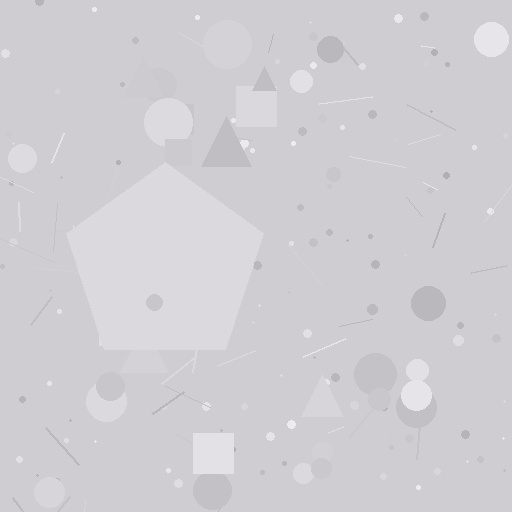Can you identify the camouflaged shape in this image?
The camouflaged shape is a pentagon.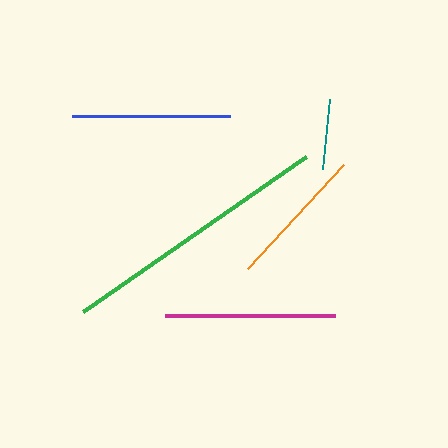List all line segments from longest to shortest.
From longest to shortest: green, magenta, blue, orange, teal.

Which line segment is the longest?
The green line is the longest at approximately 272 pixels.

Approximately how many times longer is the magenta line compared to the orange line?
The magenta line is approximately 1.2 times the length of the orange line.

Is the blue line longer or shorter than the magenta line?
The magenta line is longer than the blue line.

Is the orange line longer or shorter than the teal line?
The orange line is longer than the teal line.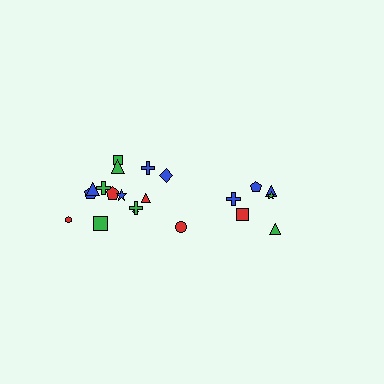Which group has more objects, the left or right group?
The left group.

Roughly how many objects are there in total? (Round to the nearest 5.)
Roughly 20 objects in total.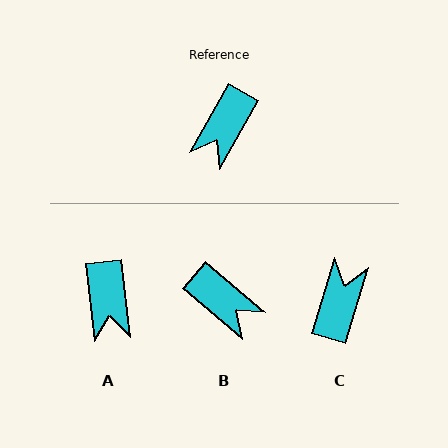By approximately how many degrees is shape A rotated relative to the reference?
Approximately 36 degrees counter-clockwise.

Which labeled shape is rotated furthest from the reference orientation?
C, about 167 degrees away.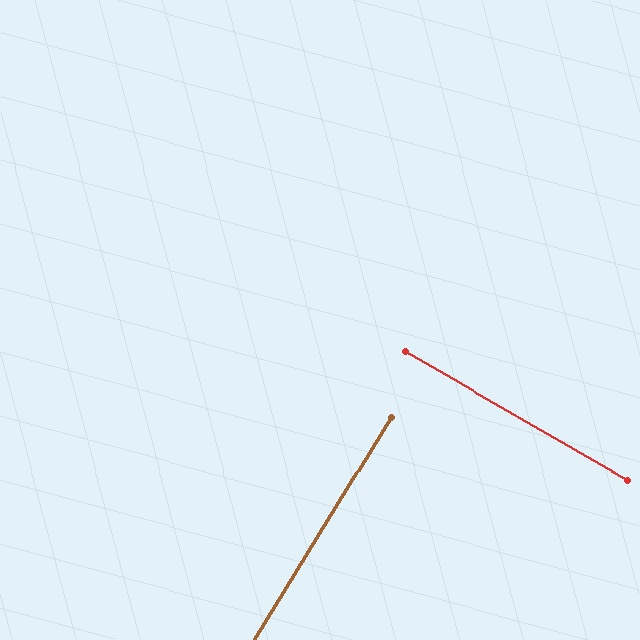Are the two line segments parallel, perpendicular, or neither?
Perpendicular — they meet at approximately 88°.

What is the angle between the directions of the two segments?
Approximately 88 degrees.